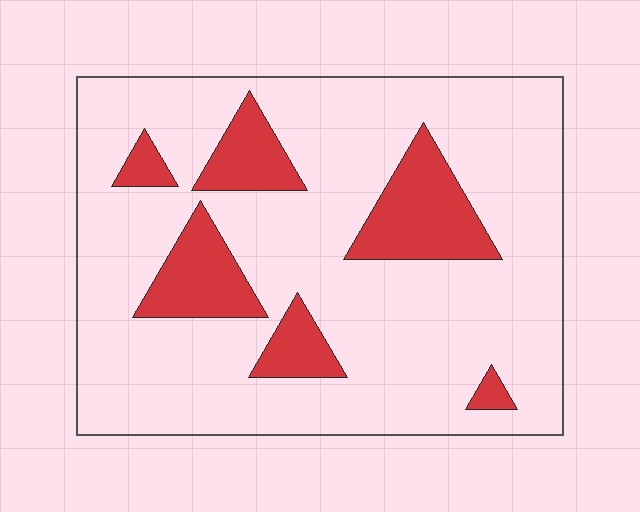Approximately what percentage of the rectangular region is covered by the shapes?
Approximately 20%.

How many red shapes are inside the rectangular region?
6.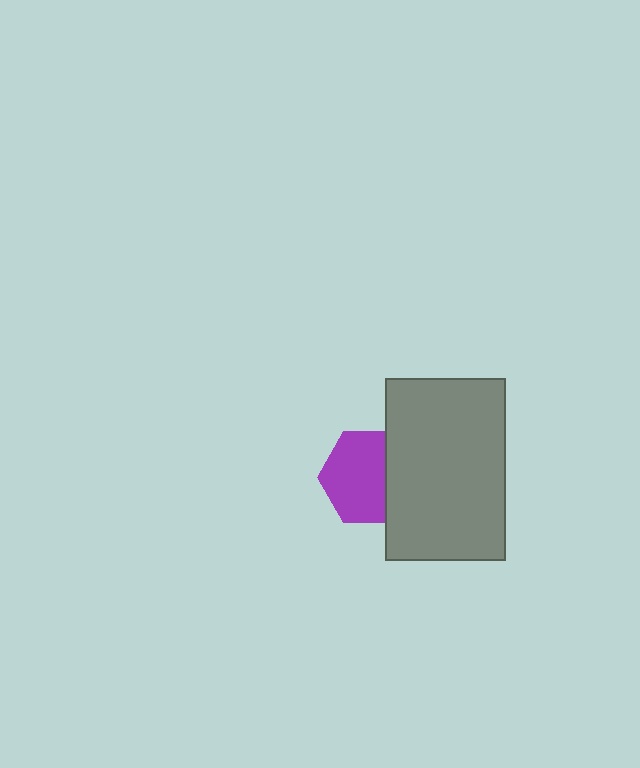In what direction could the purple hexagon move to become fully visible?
The purple hexagon could move left. That would shift it out from behind the gray rectangle entirely.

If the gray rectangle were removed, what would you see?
You would see the complete purple hexagon.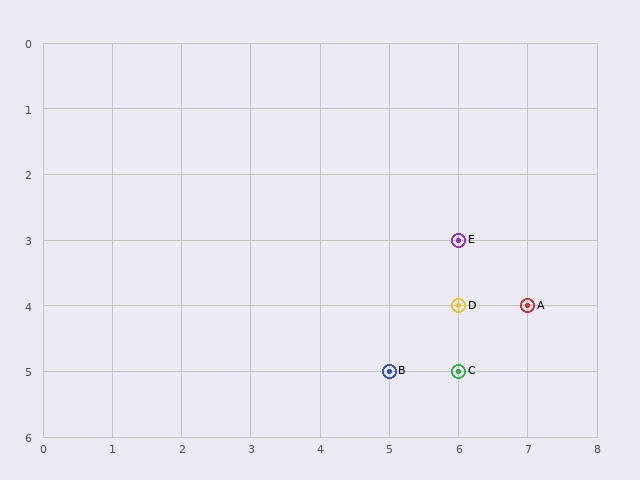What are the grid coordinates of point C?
Point C is at grid coordinates (6, 5).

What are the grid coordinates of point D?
Point D is at grid coordinates (6, 4).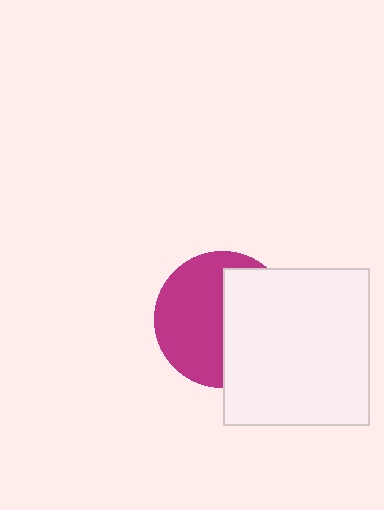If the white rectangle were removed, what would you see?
You would see the complete magenta circle.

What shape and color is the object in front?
The object in front is a white rectangle.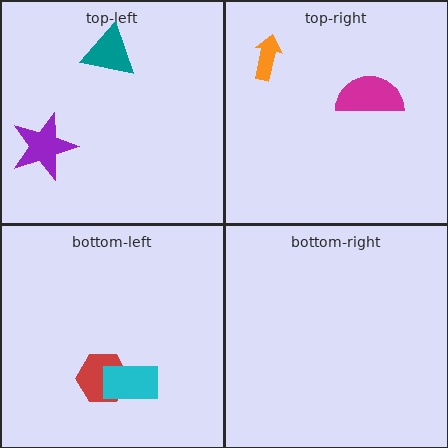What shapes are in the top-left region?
The teal triangle, the purple star.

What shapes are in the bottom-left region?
The red hexagon, the cyan rectangle.